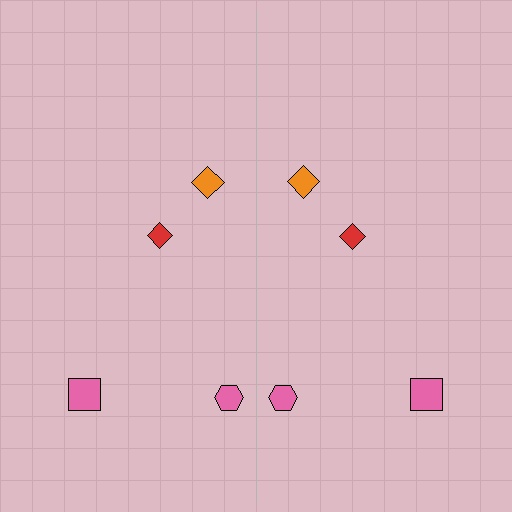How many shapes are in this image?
There are 8 shapes in this image.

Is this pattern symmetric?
Yes, this pattern has bilateral (reflection) symmetry.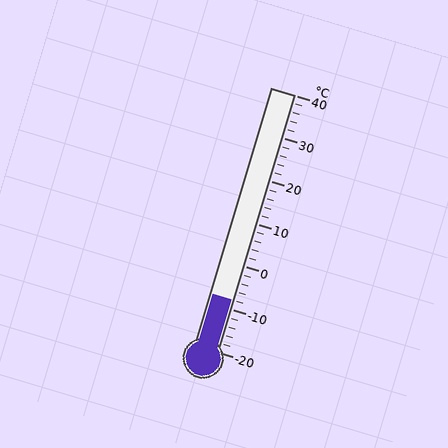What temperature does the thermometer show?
The thermometer shows approximately -8°C.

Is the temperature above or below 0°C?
The temperature is below 0°C.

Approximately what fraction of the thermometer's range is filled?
The thermometer is filled to approximately 20% of its range.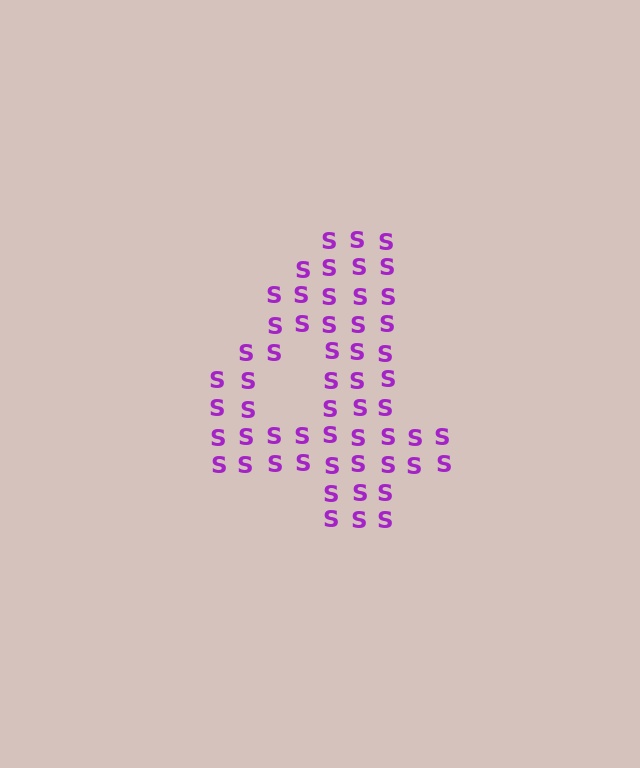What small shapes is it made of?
It is made of small letter S's.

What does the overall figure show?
The overall figure shows the digit 4.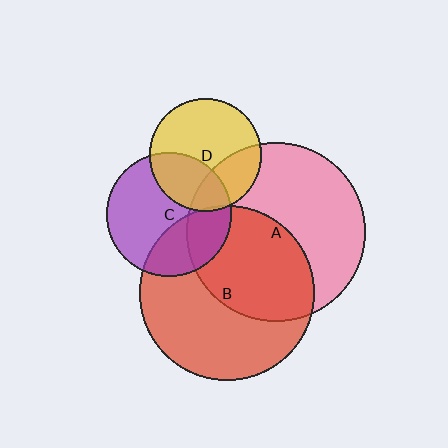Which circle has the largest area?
Circle A (pink).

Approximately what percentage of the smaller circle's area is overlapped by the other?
Approximately 45%.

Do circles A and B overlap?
Yes.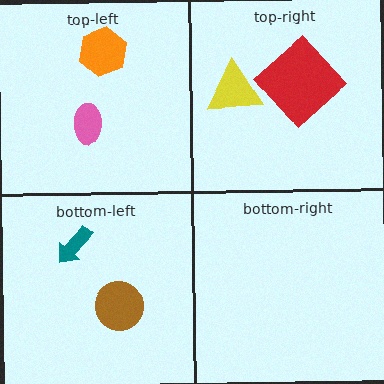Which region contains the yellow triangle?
The top-right region.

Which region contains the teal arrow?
The bottom-left region.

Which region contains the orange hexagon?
The top-left region.